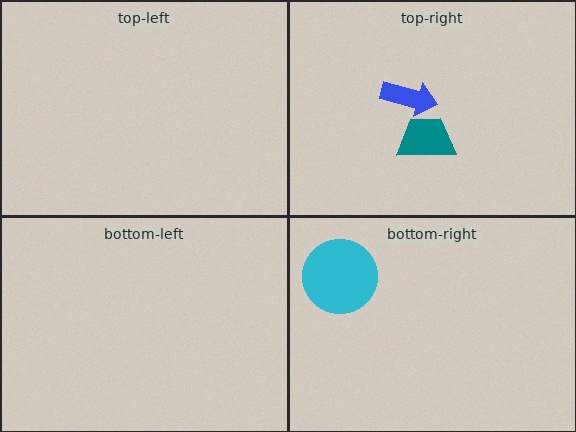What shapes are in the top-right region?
The teal trapezoid, the blue arrow.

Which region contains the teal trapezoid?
The top-right region.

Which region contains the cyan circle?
The bottom-right region.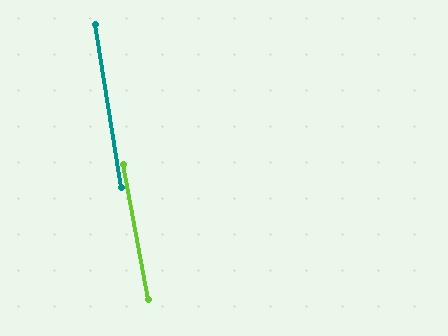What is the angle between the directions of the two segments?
Approximately 1 degree.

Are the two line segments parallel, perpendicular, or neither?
Parallel — their directions differ by only 1.0°.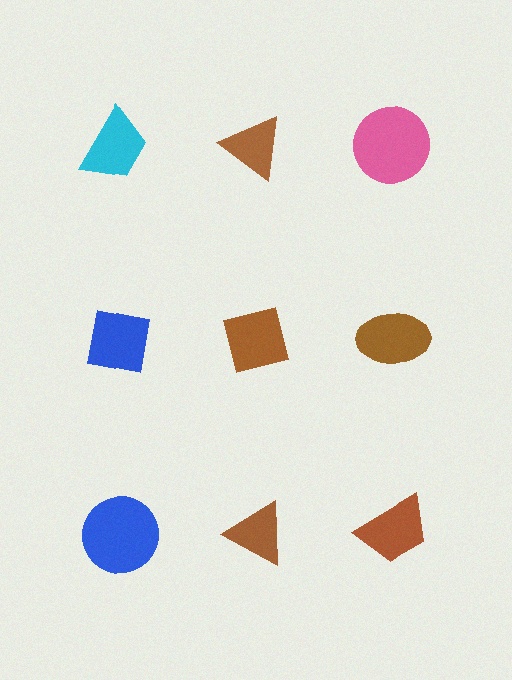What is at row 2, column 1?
A blue square.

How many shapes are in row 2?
3 shapes.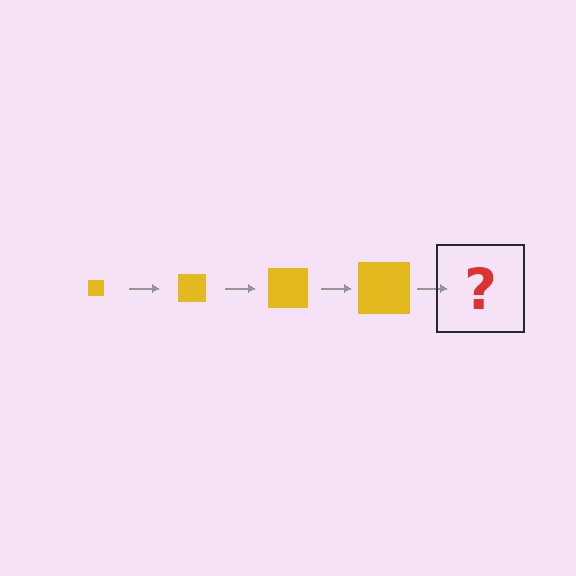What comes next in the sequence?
The next element should be a yellow square, larger than the previous one.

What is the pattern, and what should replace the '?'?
The pattern is that the square gets progressively larger each step. The '?' should be a yellow square, larger than the previous one.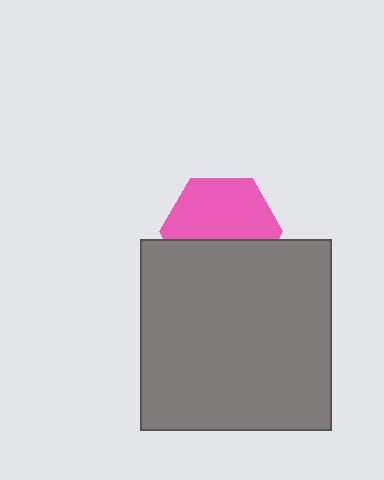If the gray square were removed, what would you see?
You would see the complete pink hexagon.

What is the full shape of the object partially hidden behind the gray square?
The partially hidden object is a pink hexagon.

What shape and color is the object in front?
The object in front is a gray square.